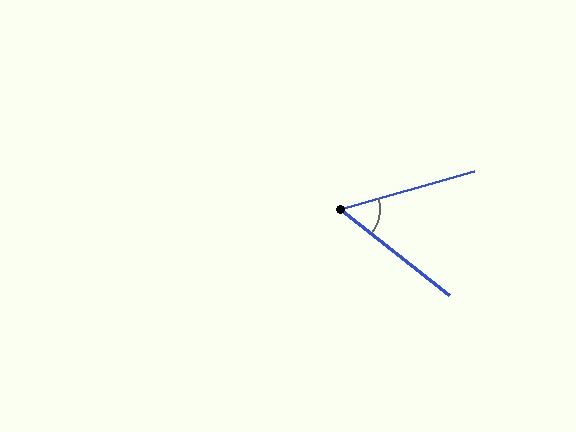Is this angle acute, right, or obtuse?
It is acute.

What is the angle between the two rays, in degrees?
Approximately 54 degrees.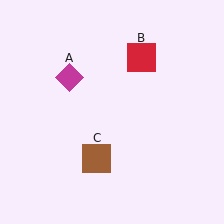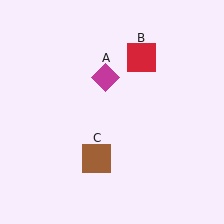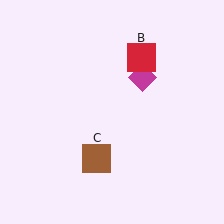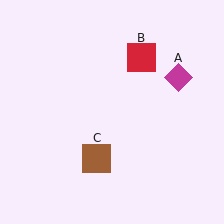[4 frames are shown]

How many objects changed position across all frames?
1 object changed position: magenta diamond (object A).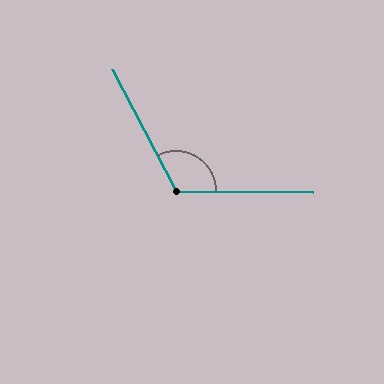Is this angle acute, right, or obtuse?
It is obtuse.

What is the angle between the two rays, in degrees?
Approximately 118 degrees.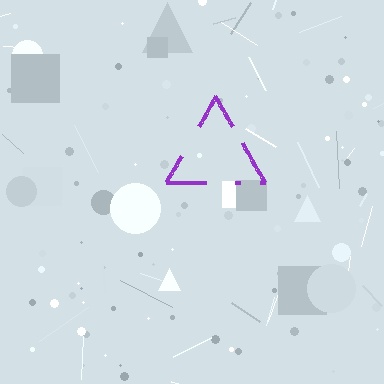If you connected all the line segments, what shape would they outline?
They would outline a triangle.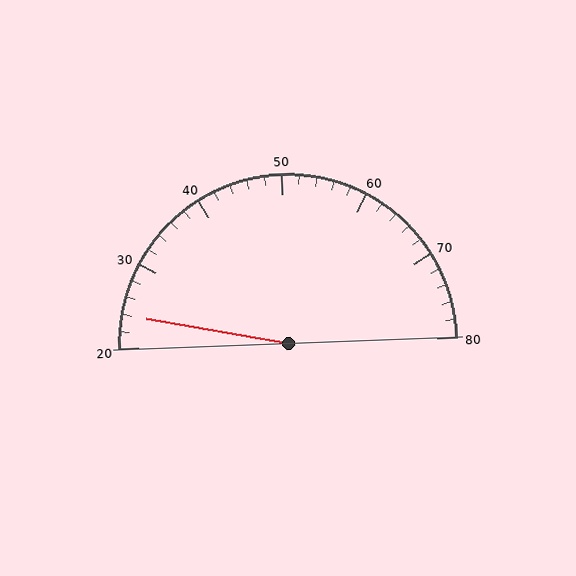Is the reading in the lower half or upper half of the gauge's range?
The reading is in the lower half of the range (20 to 80).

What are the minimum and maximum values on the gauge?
The gauge ranges from 20 to 80.